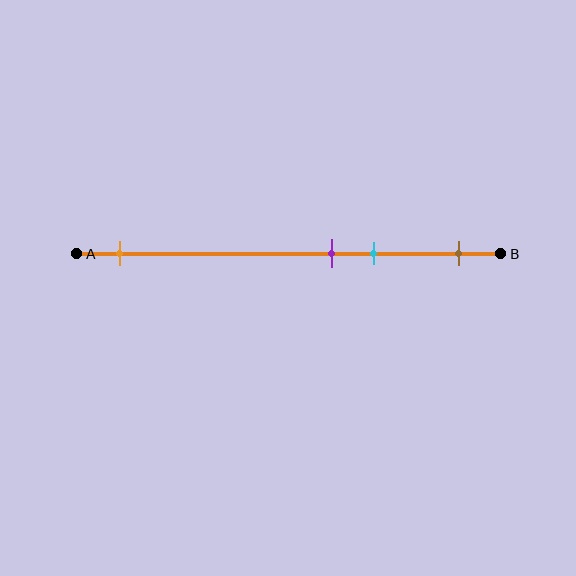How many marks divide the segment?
There are 4 marks dividing the segment.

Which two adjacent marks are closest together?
The purple and cyan marks are the closest adjacent pair.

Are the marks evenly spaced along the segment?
No, the marks are not evenly spaced.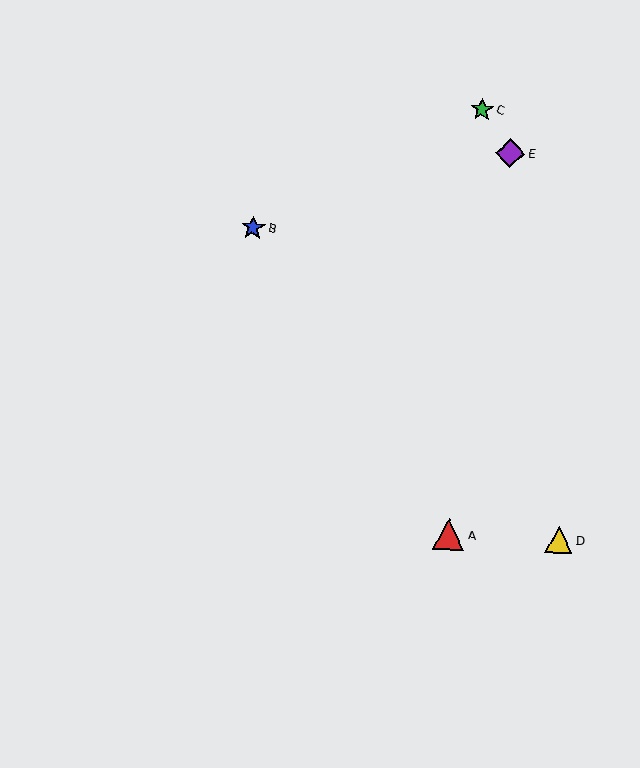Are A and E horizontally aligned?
No, A is at y≈535 and E is at y≈153.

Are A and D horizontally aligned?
Yes, both are at y≈535.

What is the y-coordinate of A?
Object A is at y≈535.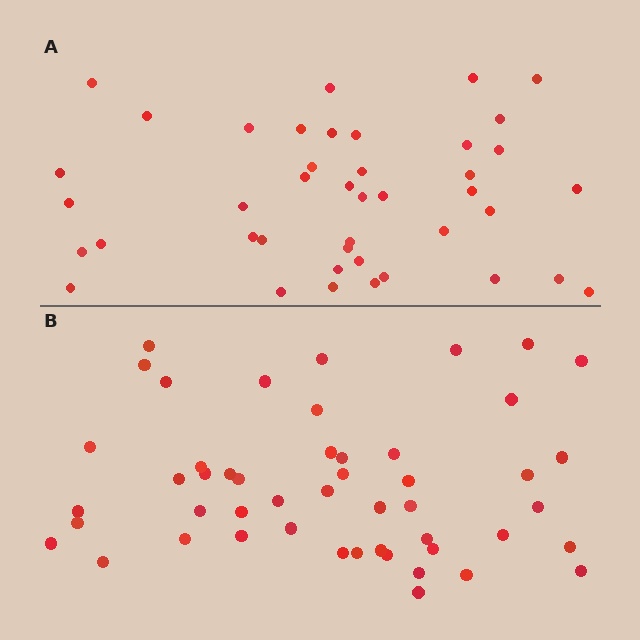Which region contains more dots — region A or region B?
Region B (the bottom region) has more dots.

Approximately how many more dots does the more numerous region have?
Region B has roughly 8 or so more dots than region A.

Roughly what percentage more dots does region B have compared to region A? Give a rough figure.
About 15% more.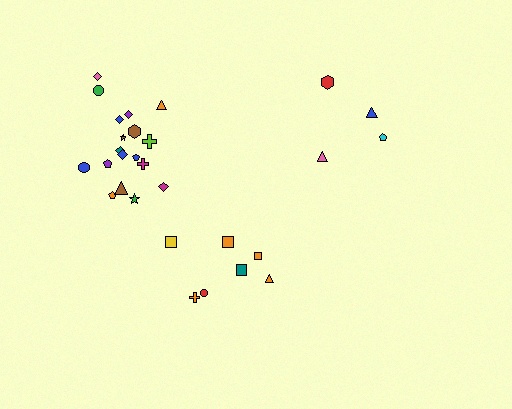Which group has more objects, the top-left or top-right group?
The top-left group.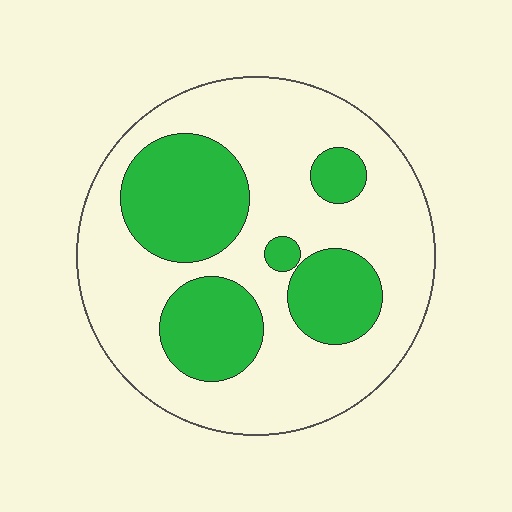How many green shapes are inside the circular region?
5.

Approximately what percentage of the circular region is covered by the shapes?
Approximately 30%.